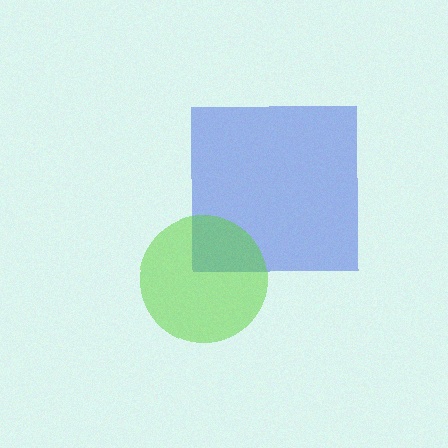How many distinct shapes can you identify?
There are 2 distinct shapes: a blue square, a lime circle.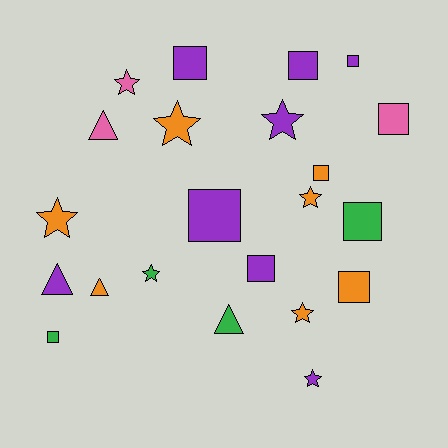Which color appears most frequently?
Purple, with 8 objects.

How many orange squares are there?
There are 2 orange squares.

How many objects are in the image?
There are 22 objects.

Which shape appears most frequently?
Square, with 10 objects.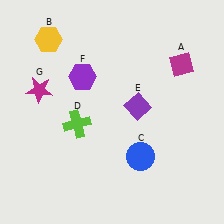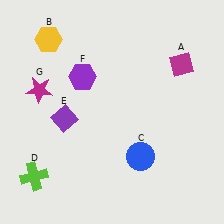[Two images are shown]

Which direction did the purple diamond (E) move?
The purple diamond (E) moved left.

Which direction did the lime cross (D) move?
The lime cross (D) moved down.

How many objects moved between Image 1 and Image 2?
2 objects moved between the two images.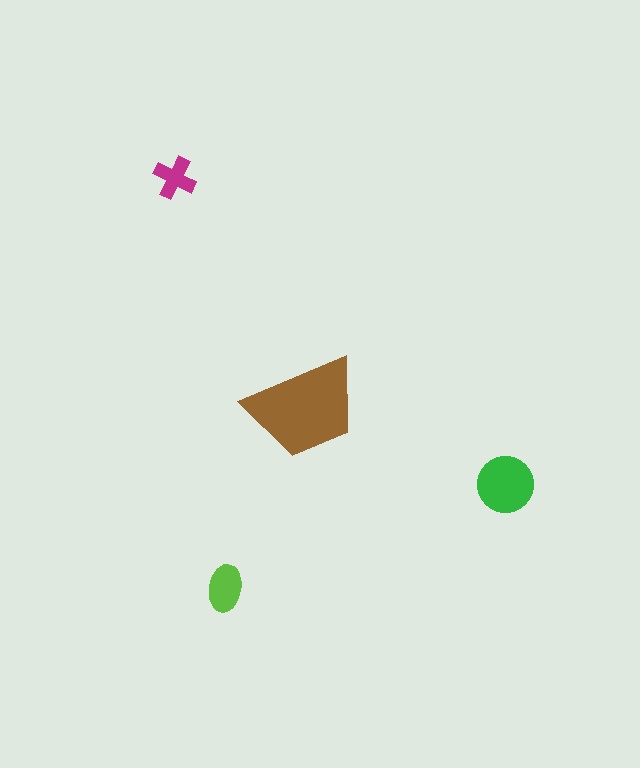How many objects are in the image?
There are 4 objects in the image.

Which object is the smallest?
The magenta cross.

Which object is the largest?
The brown trapezoid.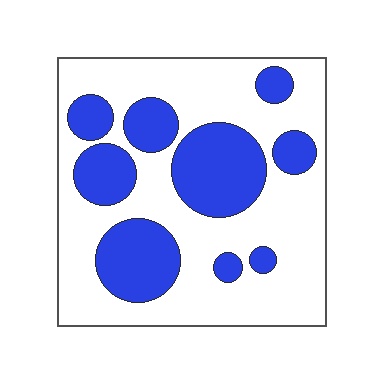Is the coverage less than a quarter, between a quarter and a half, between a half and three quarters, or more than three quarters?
Between a quarter and a half.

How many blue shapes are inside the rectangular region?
9.